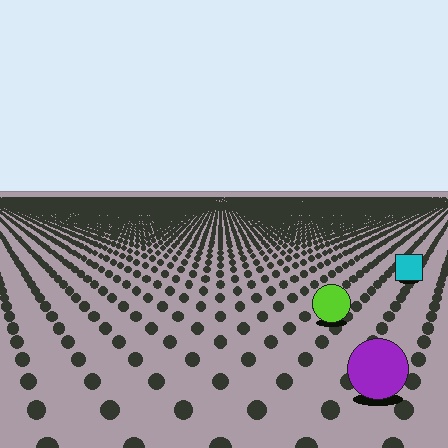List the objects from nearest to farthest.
From nearest to farthest: the purple circle, the lime circle, the cyan square.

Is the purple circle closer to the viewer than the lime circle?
Yes. The purple circle is closer — you can tell from the texture gradient: the ground texture is coarser near it.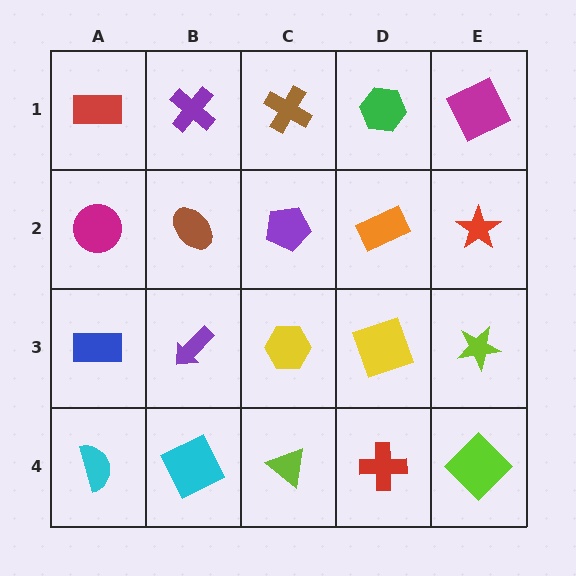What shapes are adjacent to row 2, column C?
A brown cross (row 1, column C), a yellow hexagon (row 3, column C), a brown ellipse (row 2, column B), an orange rectangle (row 2, column D).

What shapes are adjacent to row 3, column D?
An orange rectangle (row 2, column D), a red cross (row 4, column D), a yellow hexagon (row 3, column C), a lime star (row 3, column E).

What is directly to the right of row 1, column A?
A purple cross.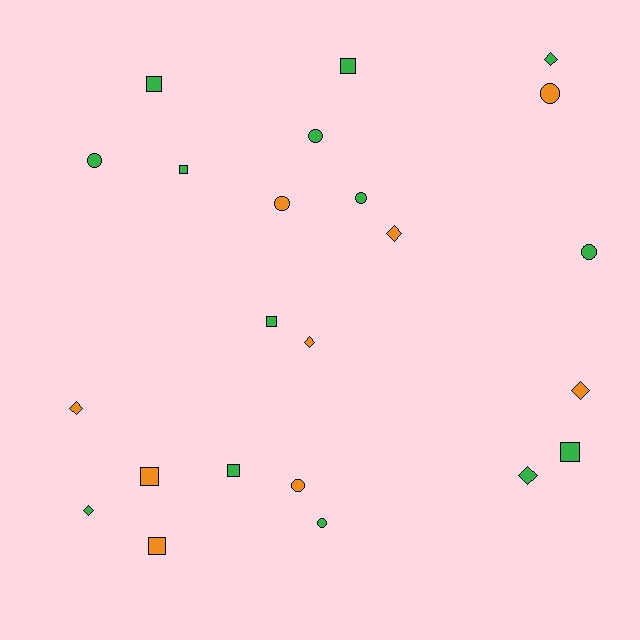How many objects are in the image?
There are 23 objects.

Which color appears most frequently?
Green, with 14 objects.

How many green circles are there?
There are 5 green circles.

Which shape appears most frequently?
Square, with 8 objects.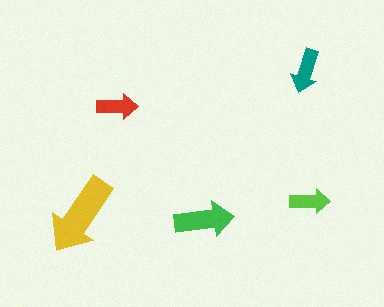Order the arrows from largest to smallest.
the yellow one, the green one, the teal one, the red one, the lime one.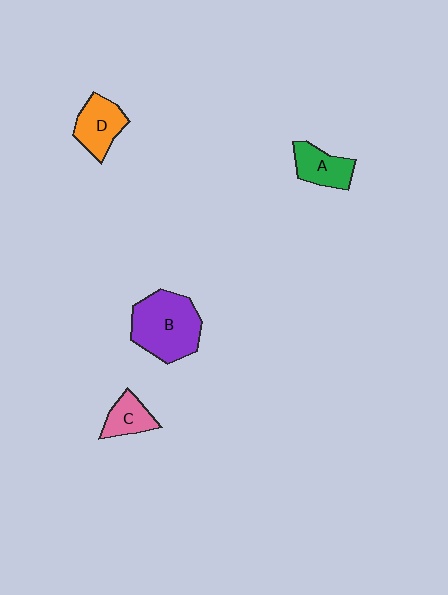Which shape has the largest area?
Shape B (purple).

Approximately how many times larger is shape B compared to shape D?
Approximately 1.7 times.